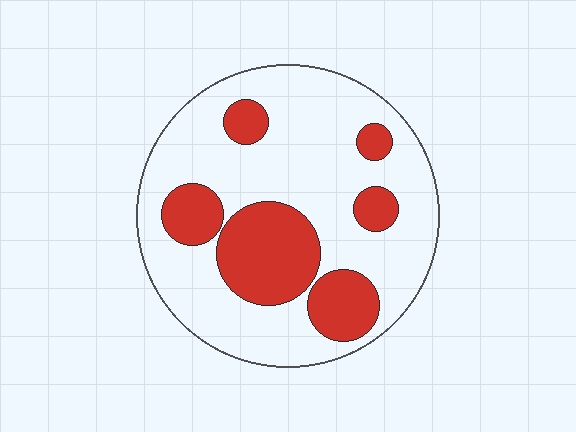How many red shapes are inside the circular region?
6.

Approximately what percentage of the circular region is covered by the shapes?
Approximately 30%.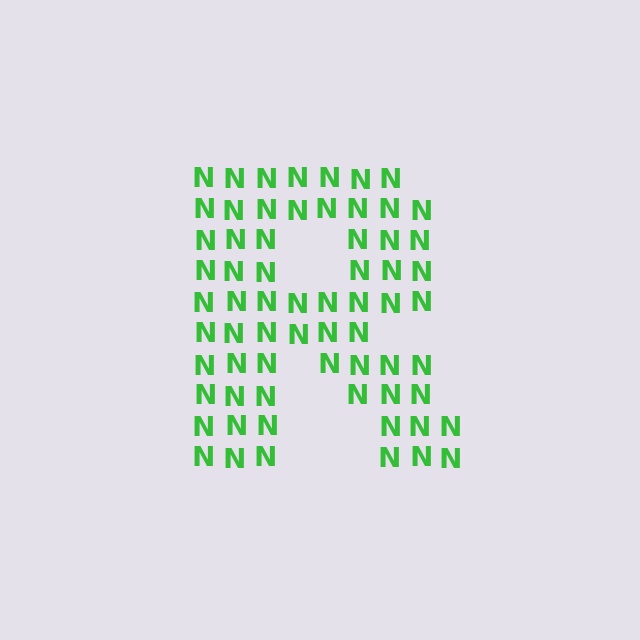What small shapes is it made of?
It is made of small letter N's.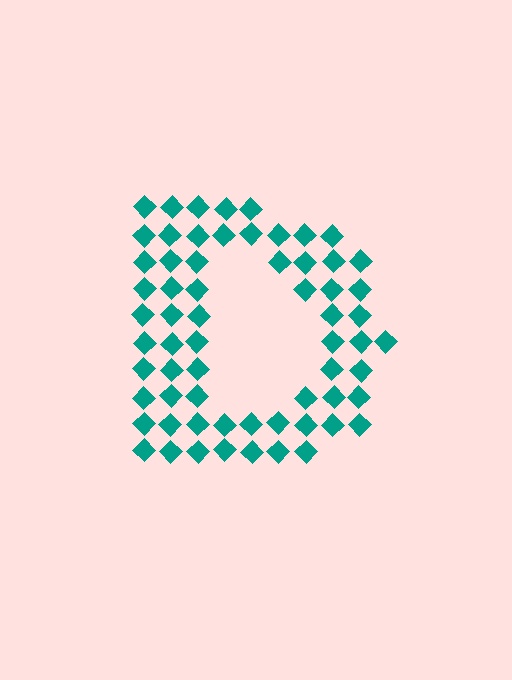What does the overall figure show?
The overall figure shows the letter D.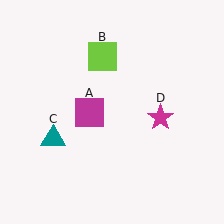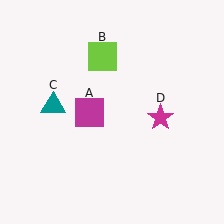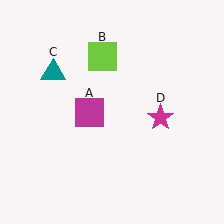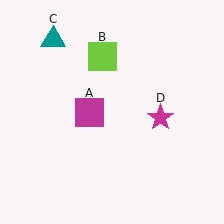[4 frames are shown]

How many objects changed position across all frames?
1 object changed position: teal triangle (object C).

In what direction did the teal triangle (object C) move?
The teal triangle (object C) moved up.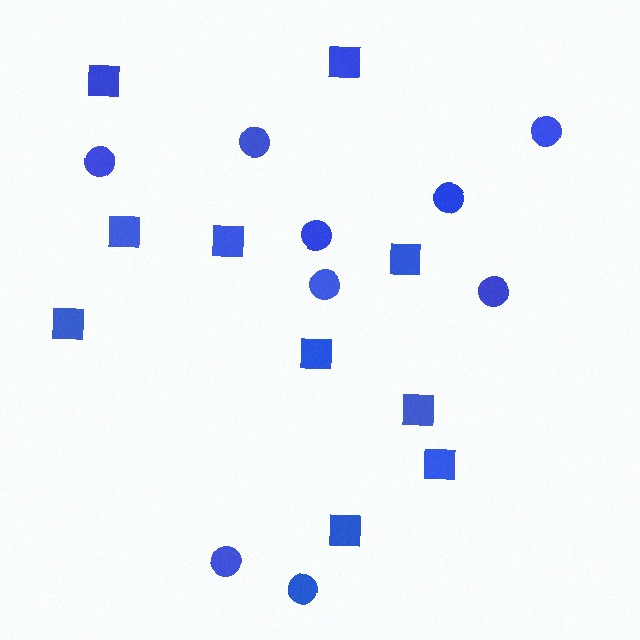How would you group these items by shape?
There are 2 groups: one group of circles (9) and one group of squares (10).